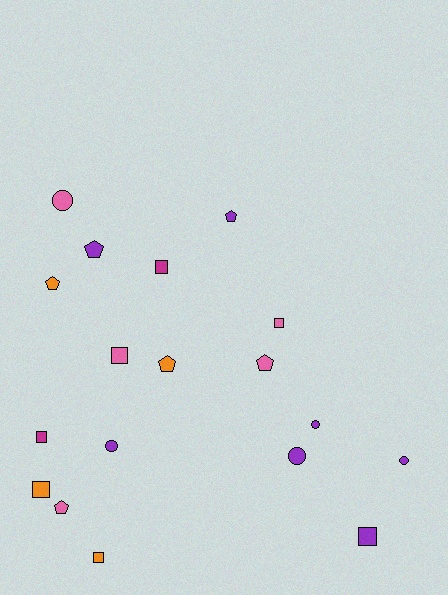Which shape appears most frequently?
Square, with 7 objects.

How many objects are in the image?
There are 18 objects.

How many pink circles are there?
There is 1 pink circle.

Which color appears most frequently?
Purple, with 7 objects.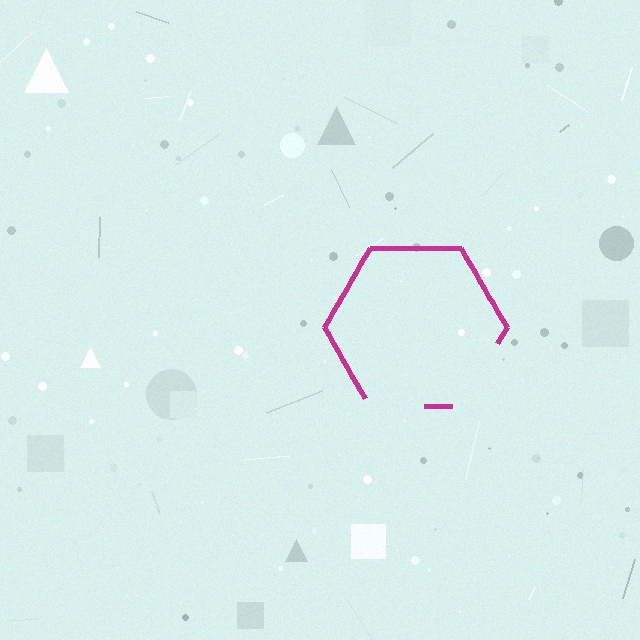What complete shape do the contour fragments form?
The contour fragments form a hexagon.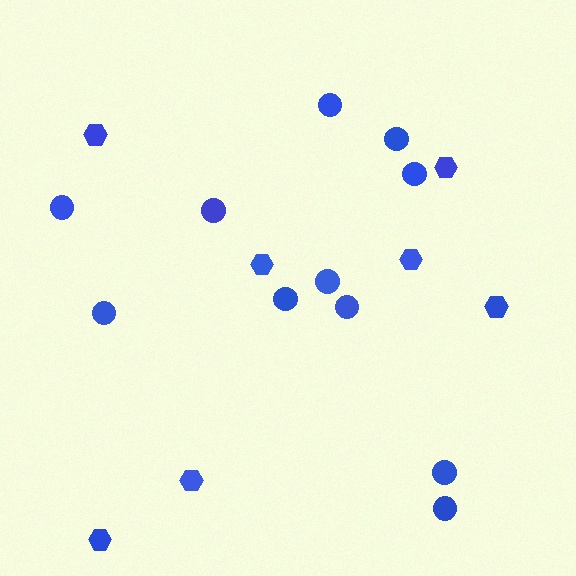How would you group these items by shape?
There are 2 groups: one group of circles (11) and one group of hexagons (7).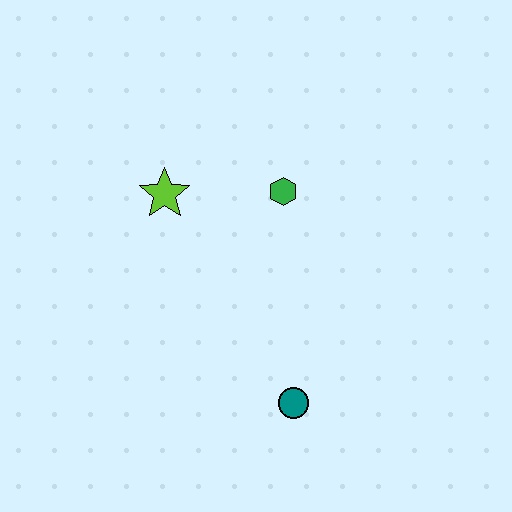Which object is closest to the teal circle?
The green hexagon is closest to the teal circle.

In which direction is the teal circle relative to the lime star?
The teal circle is below the lime star.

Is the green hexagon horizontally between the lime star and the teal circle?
Yes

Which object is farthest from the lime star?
The teal circle is farthest from the lime star.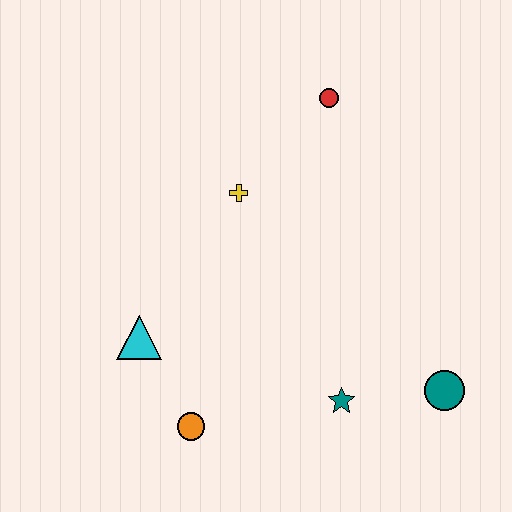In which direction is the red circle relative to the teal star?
The red circle is above the teal star.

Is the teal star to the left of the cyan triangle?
No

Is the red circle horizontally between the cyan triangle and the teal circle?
Yes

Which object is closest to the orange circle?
The cyan triangle is closest to the orange circle.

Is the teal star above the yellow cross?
No